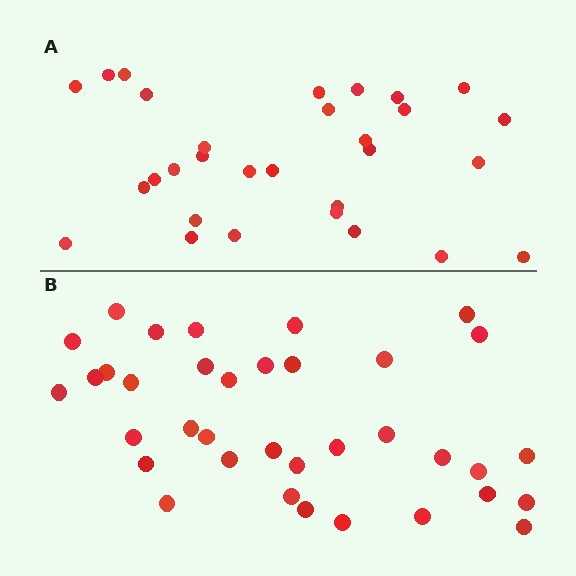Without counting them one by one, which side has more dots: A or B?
Region B (the bottom region) has more dots.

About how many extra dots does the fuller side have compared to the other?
Region B has about 6 more dots than region A.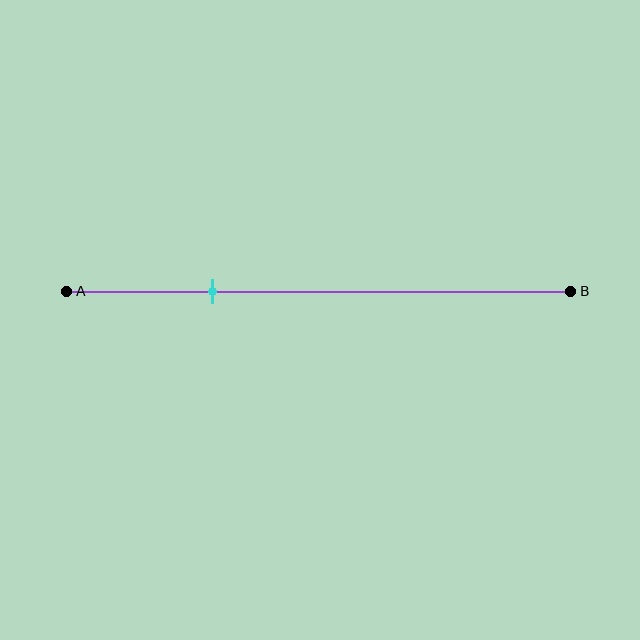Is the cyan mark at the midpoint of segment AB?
No, the mark is at about 30% from A, not at the 50% midpoint.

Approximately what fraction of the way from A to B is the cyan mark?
The cyan mark is approximately 30% of the way from A to B.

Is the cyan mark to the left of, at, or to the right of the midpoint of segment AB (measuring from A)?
The cyan mark is to the left of the midpoint of segment AB.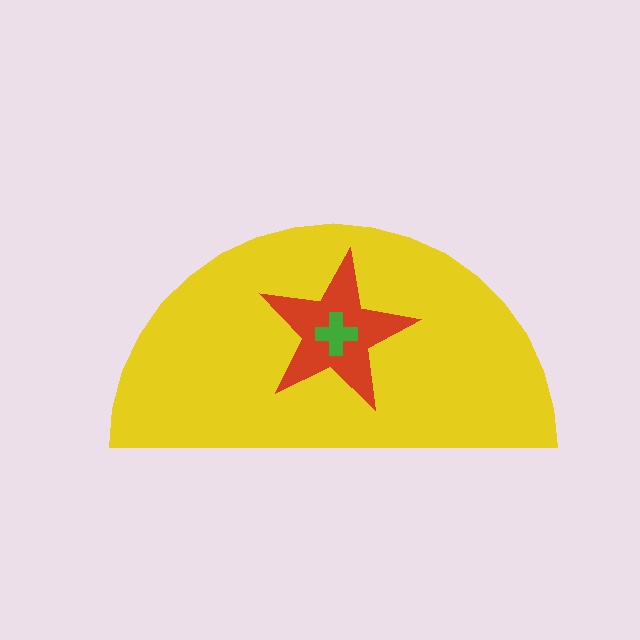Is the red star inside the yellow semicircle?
Yes.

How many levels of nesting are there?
3.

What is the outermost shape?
The yellow semicircle.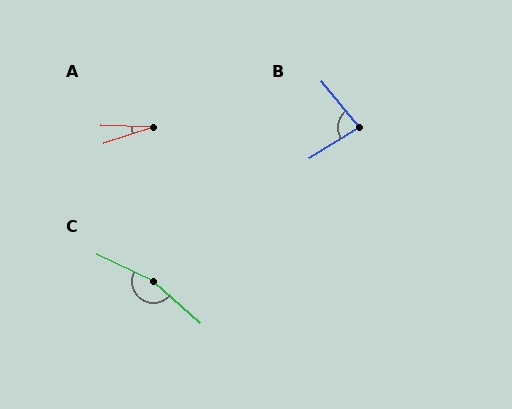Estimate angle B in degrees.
Approximately 82 degrees.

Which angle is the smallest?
A, at approximately 20 degrees.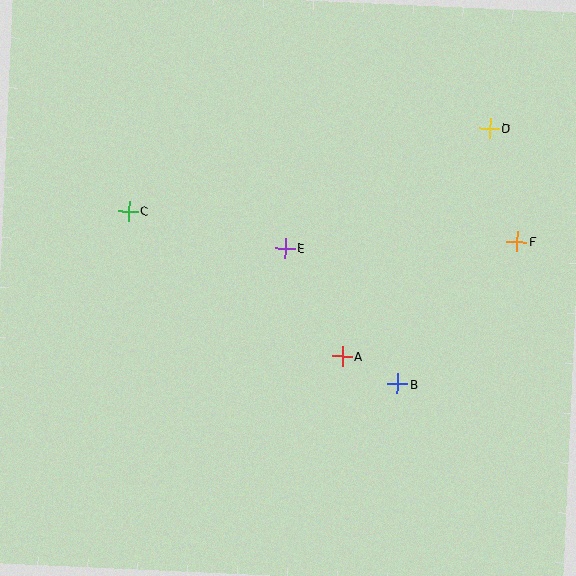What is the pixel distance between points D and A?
The distance between D and A is 272 pixels.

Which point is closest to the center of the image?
Point E at (285, 248) is closest to the center.